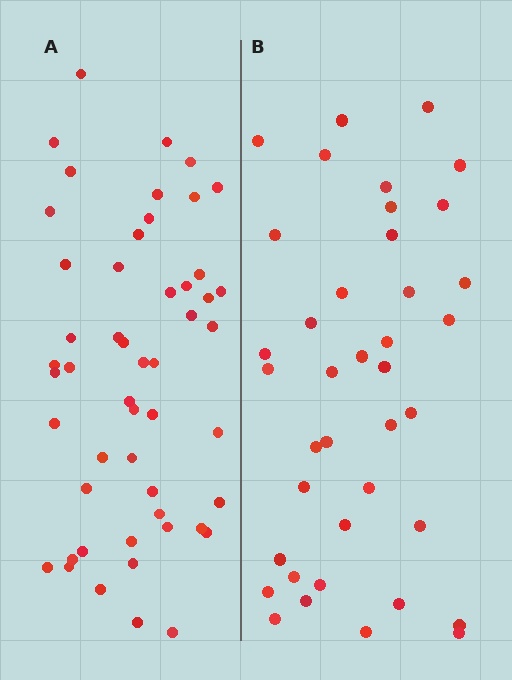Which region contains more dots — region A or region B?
Region A (the left region) has more dots.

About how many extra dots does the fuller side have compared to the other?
Region A has roughly 12 or so more dots than region B.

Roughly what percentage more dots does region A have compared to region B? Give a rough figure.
About 30% more.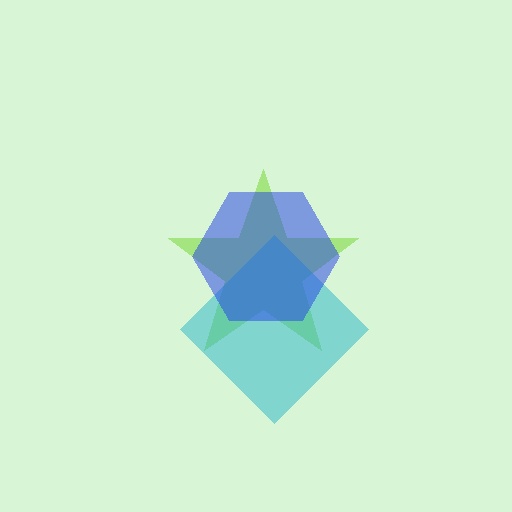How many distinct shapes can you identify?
There are 3 distinct shapes: a lime star, a cyan diamond, a blue hexagon.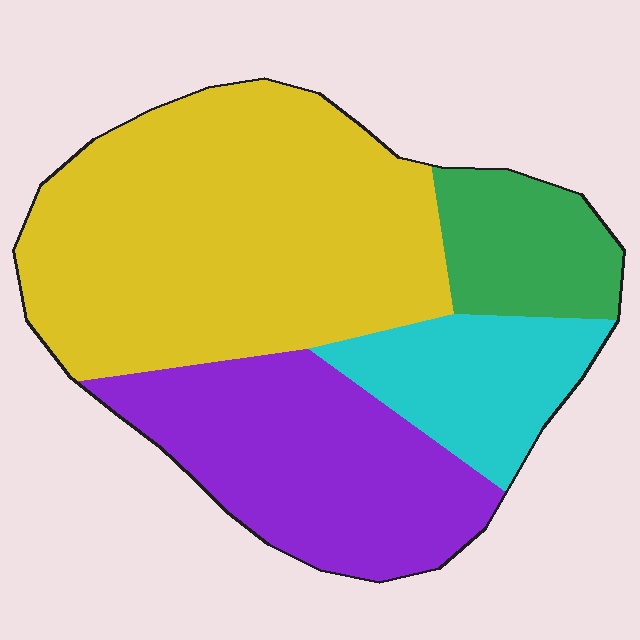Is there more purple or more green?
Purple.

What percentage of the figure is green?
Green covers around 10% of the figure.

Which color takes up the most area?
Yellow, at roughly 50%.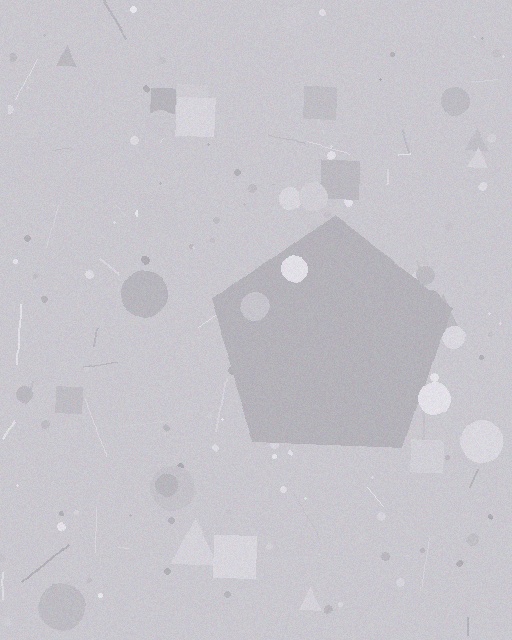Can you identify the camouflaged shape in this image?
The camouflaged shape is a pentagon.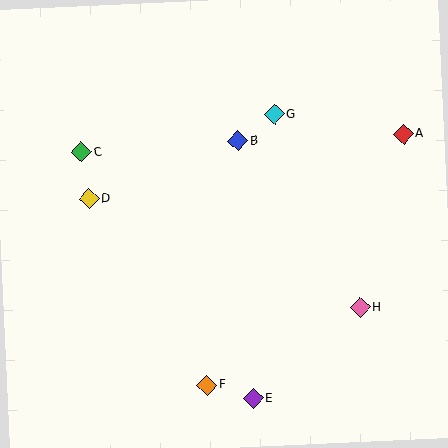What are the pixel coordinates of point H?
Point H is at (360, 308).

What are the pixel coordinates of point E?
Point E is at (253, 399).